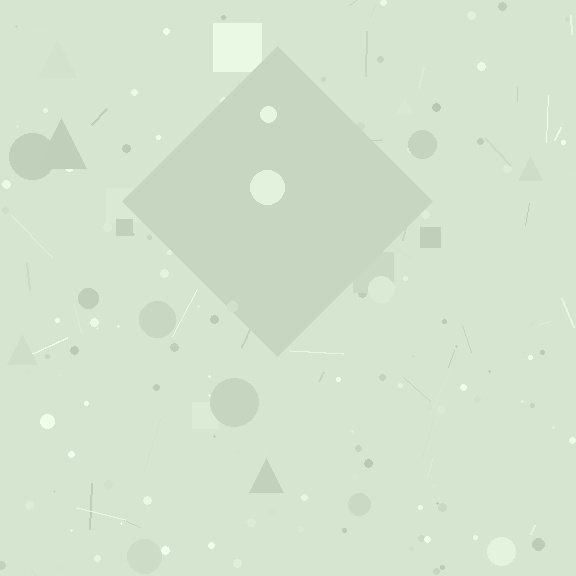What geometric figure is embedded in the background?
A diamond is embedded in the background.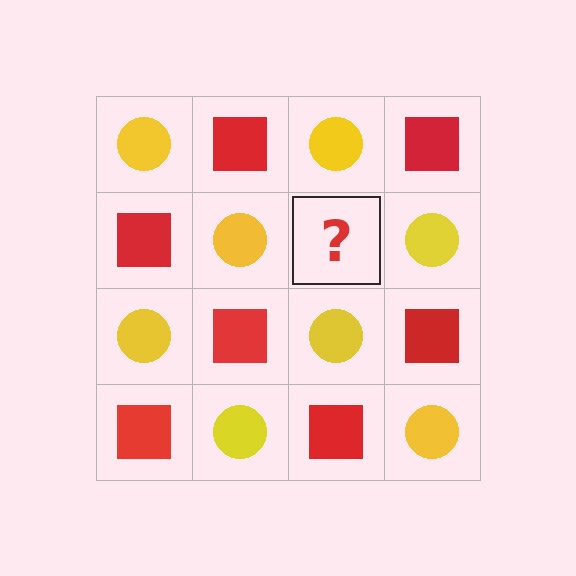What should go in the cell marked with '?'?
The missing cell should contain a red square.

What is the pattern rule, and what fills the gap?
The rule is that it alternates yellow circle and red square in a checkerboard pattern. The gap should be filled with a red square.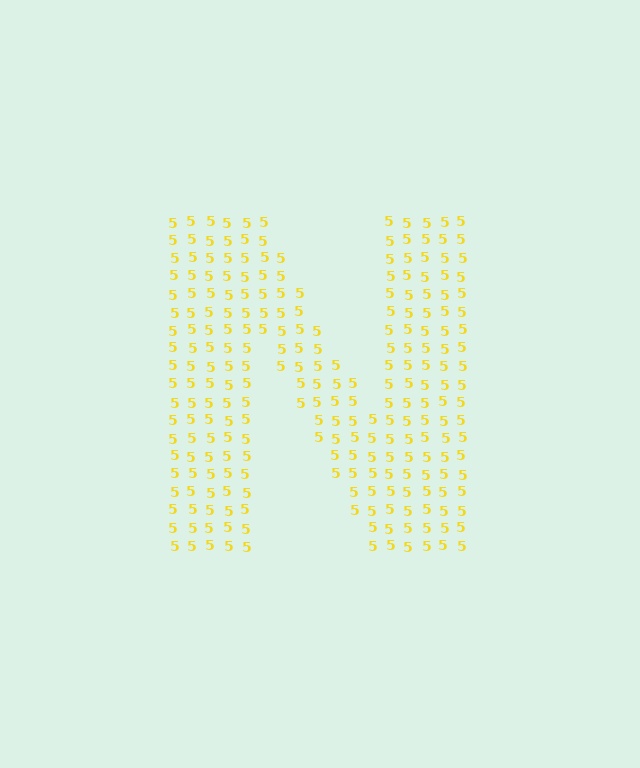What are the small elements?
The small elements are digit 5's.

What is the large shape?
The large shape is the letter N.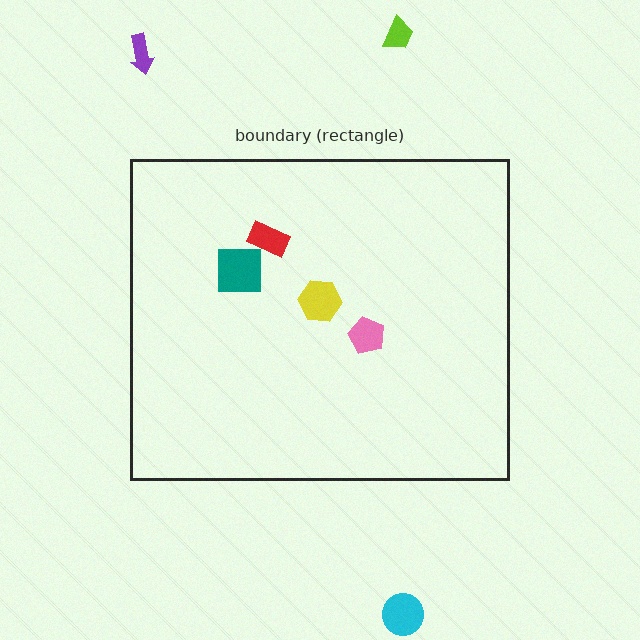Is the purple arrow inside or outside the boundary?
Outside.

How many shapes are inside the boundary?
4 inside, 3 outside.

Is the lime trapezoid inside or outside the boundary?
Outside.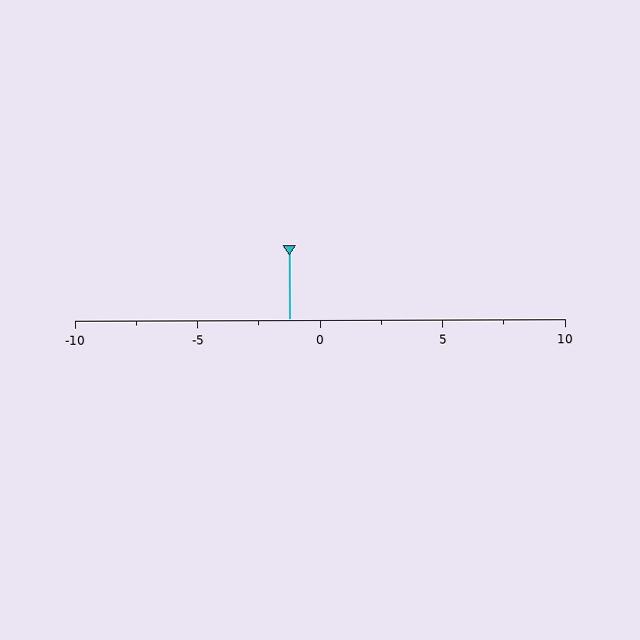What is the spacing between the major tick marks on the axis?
The major ticks are spaced 5 apart.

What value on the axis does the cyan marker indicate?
The marker indicates approximately -1.2.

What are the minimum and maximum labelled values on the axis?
The axis runs from -10 to 10.